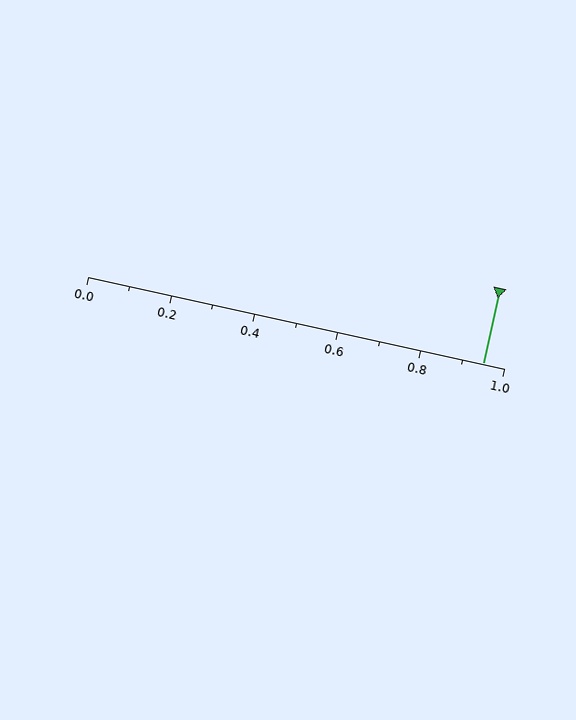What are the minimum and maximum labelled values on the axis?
The axis runs from 0.0 to 1.0.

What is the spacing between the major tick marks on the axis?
The major ticks are spaced 0.2 apart.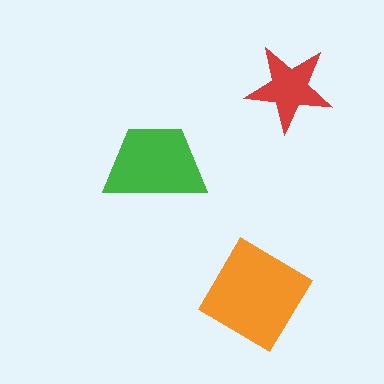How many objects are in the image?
There are 3 objects in the image.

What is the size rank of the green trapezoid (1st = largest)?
2nd.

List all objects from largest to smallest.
The orange diamond, the green trapezoid, the red star.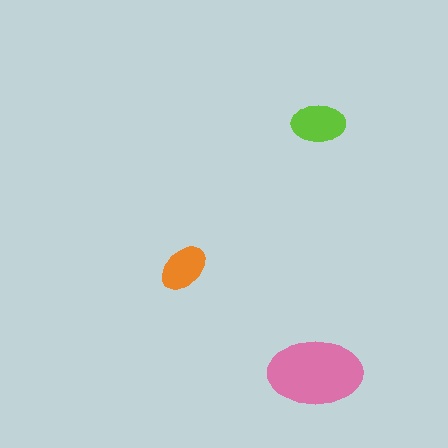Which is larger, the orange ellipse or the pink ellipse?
The pink one.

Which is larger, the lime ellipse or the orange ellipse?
The lime one.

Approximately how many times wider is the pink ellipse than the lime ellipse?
About 1.5 times wider.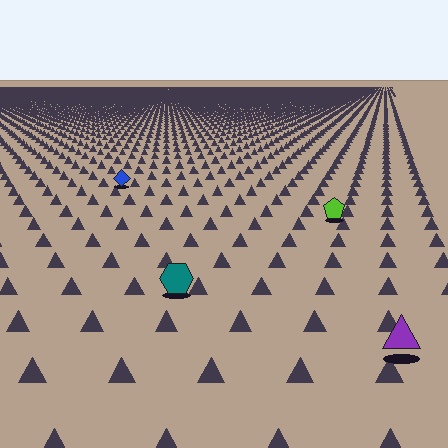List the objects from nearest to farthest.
From nearest to farthest: the purple triangle, the teal hexagon, the lime pentagon, the blue diamond.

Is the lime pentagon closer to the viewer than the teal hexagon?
No. The teal hexagon is closer — you can tell from the texture gradient: the ground texture is coarser near it.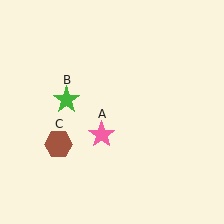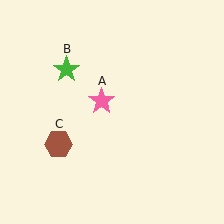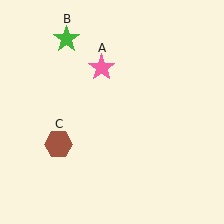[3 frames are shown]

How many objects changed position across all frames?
2 objects changed position: pink star (object A), green star (object B).